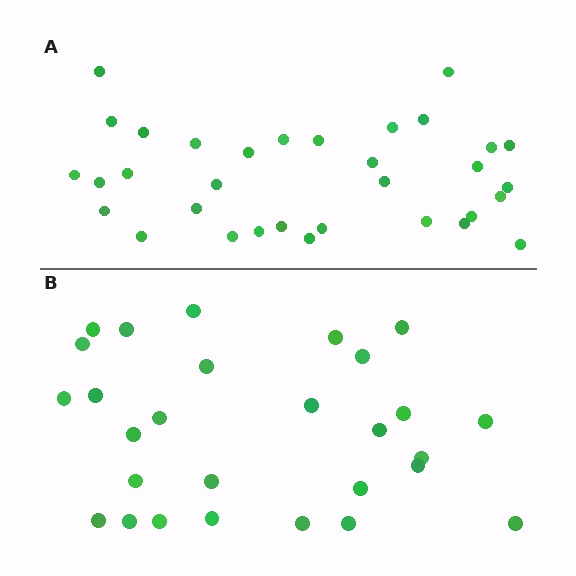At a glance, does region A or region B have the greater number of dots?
Region A (the top region) has more dots.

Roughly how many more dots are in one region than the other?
Region A has about 5 more dots than region B.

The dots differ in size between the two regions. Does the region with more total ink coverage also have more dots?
No. Region B has more total ink coverage because its dots are larger, but region A actually contains more individual dots. Total area can be misleading — the number of items is what matters here.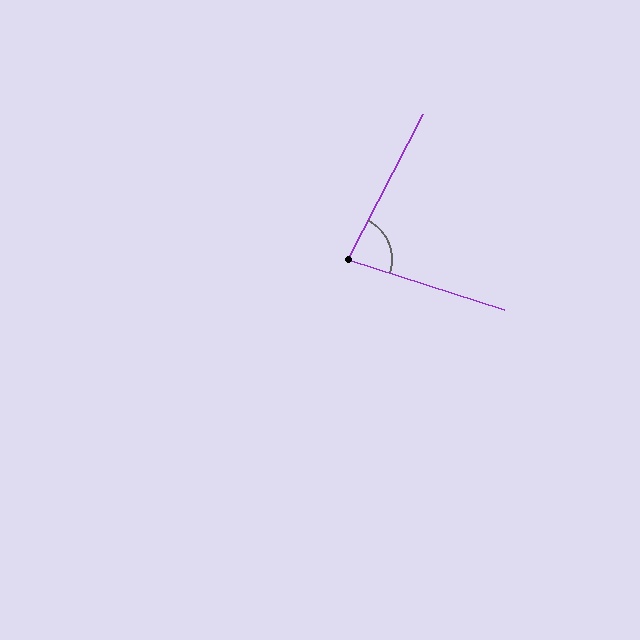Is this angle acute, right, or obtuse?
It is acute.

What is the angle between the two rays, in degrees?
Approximately 80 degrees.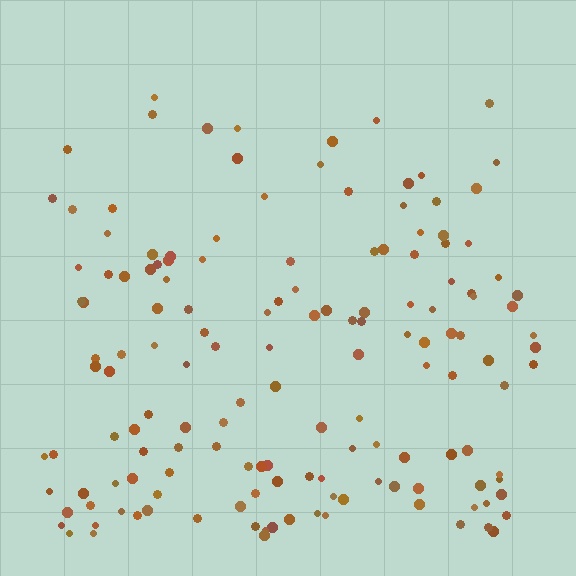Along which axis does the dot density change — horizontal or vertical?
Vertical.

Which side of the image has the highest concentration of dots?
The bottom.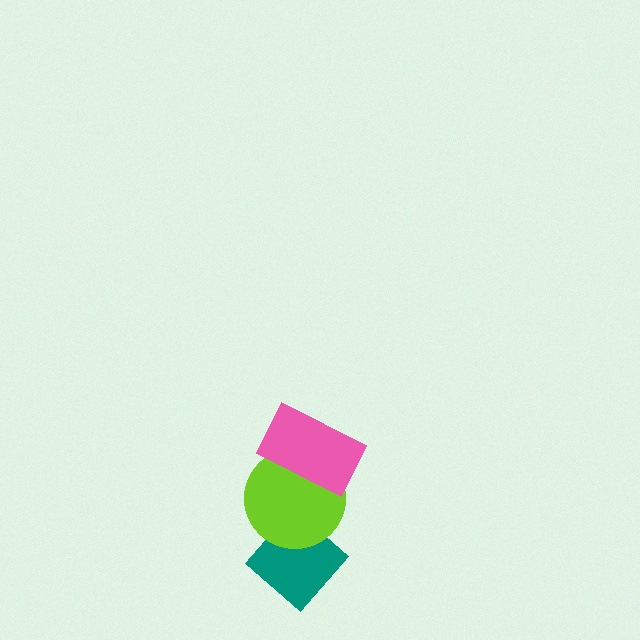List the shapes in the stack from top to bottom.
From top to bottom: the pink rectangle, the lime circle, the teal diamond.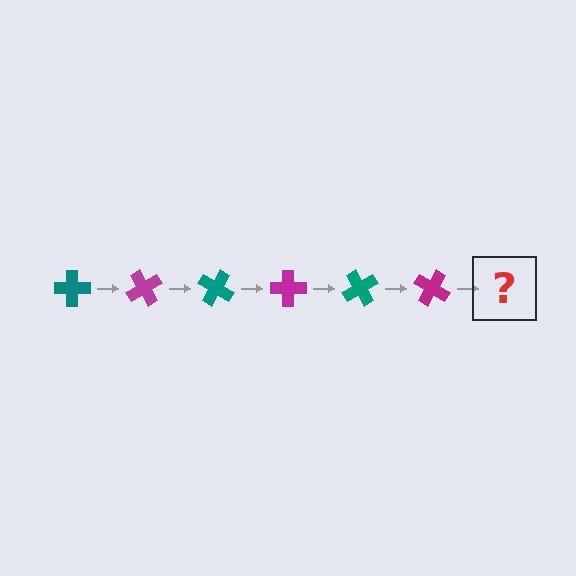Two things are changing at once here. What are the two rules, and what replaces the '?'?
The two rules are that it rotates 60 degrees each step and the color cycles through teal and magenta. The '?' should be a teal cross, rotated 360 degrees from the start.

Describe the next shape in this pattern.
It should be a teal cross, rotated 360 degrees from the start.